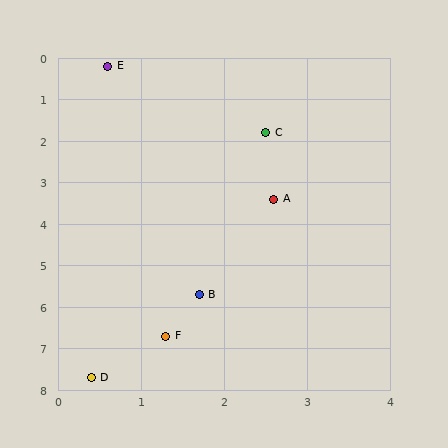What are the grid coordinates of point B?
Point B is at approximately (1.7, 5.7).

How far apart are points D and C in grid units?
Points D and C are about 6.3 grid units apart.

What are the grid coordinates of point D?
Point D is at approximately (0.4, 7.7).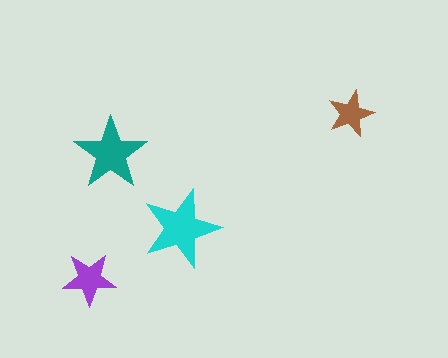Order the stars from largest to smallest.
the cyan one, the teal one, the purple one, the brown one.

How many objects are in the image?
There are 4 objects in the image.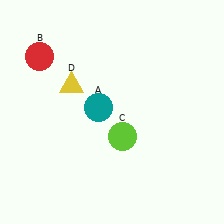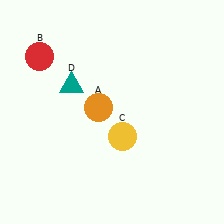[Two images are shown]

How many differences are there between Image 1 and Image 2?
There are 3 differences between the two images.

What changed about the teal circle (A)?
In Image 1, A is teal. In Image 2, it changed to orange.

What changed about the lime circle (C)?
In Image 1, C is lime. In Image 2, it changed to yellow.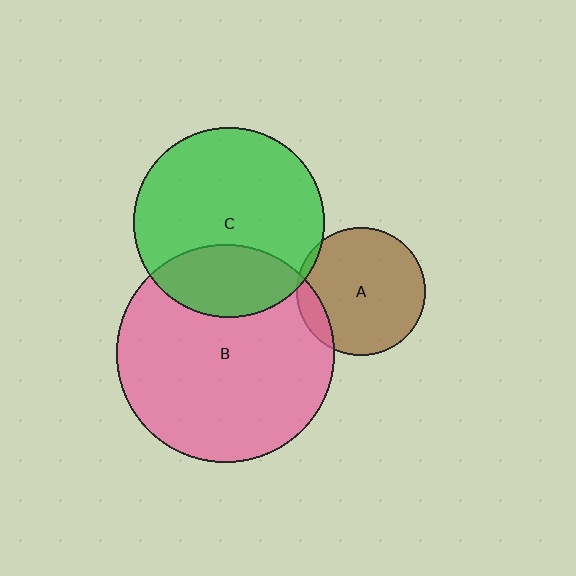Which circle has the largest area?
Circle B (pink).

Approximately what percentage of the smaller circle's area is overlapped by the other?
Approximately 10%.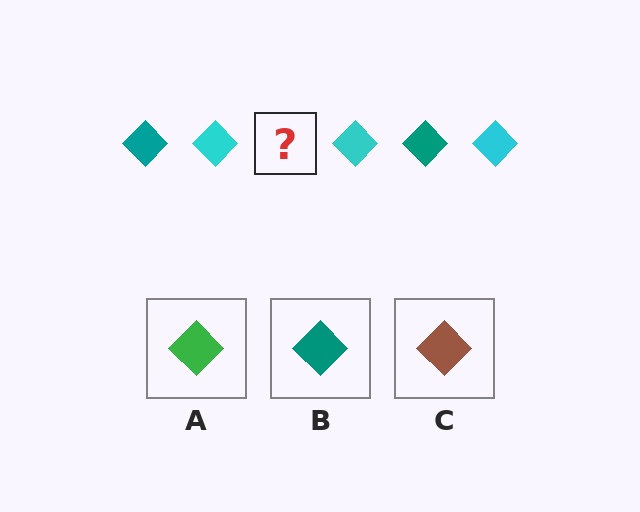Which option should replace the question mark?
Option B.